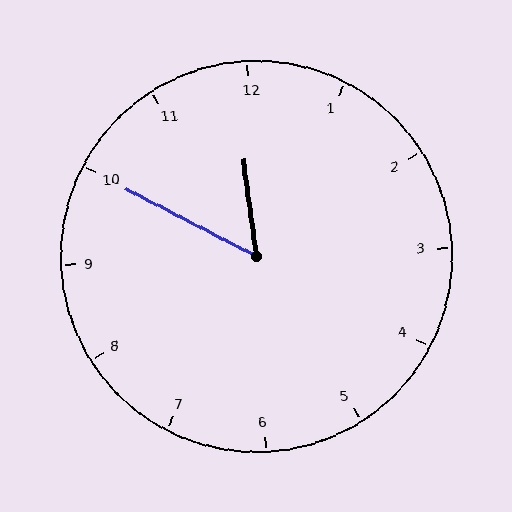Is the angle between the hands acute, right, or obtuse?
It is acute.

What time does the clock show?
11:50.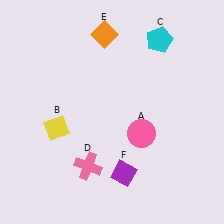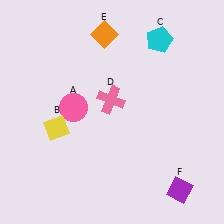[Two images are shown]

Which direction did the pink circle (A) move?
The pink circle (A) moved left.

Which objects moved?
The objects that moved are: the pink circle (A), the pink cross (D), the purple diamond (F).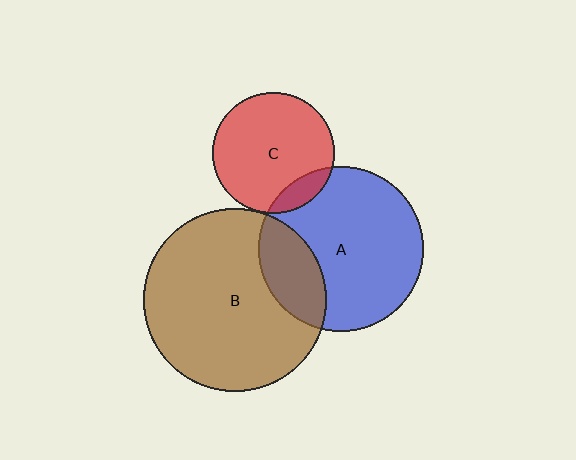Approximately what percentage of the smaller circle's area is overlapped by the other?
Approximately 10%.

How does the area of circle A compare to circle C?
Approximately 1.9 times.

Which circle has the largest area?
Circle B (brown).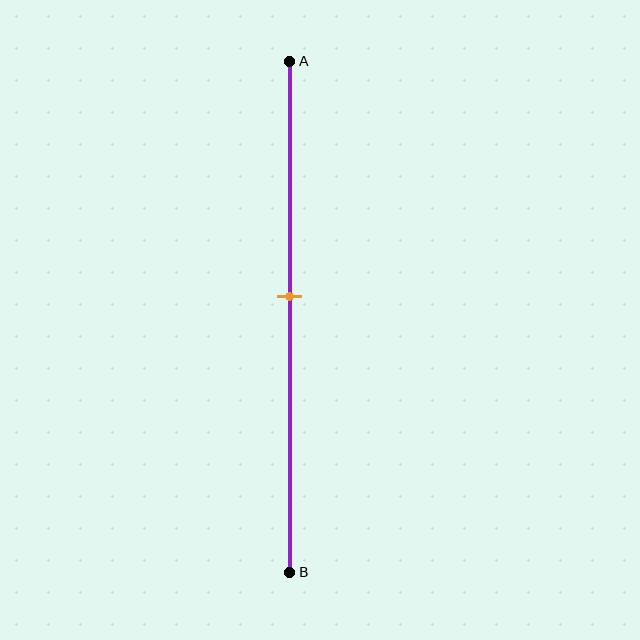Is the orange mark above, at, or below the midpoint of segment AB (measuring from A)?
The orange mark is above the midpoint of segment AB.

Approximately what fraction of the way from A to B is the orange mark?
The orange mark is approximately 45% of the way from A to B.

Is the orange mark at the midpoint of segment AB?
No, the mark is at about 45% from A, not at the 50% midpoint.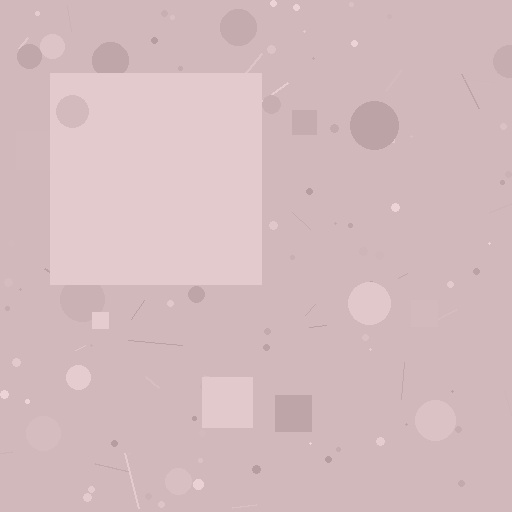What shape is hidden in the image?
A square is hidden in the image.